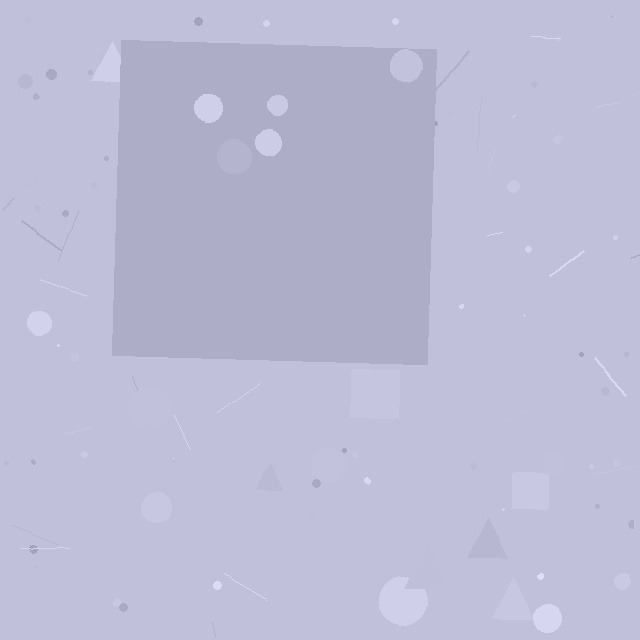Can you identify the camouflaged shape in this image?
The camouflaged shape is a square.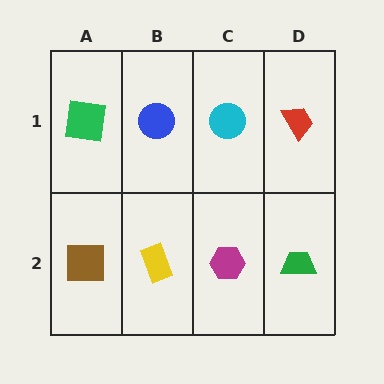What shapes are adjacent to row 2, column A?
A green square (row 1, column A), a yellow rectangle (row 2, column B).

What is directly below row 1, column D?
A green trapezoid.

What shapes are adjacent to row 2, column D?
A red trapezoid (row 1, column D), a magenta hexagon (row 2, column C).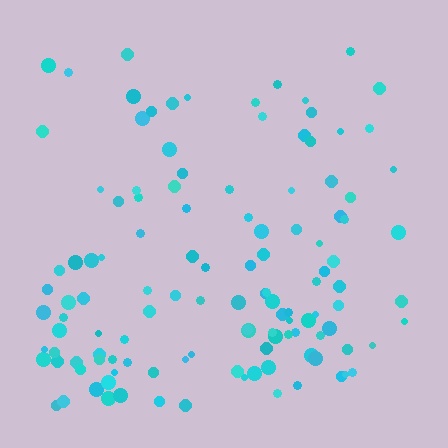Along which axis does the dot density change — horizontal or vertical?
Vertical.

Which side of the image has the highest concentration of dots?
The bottom.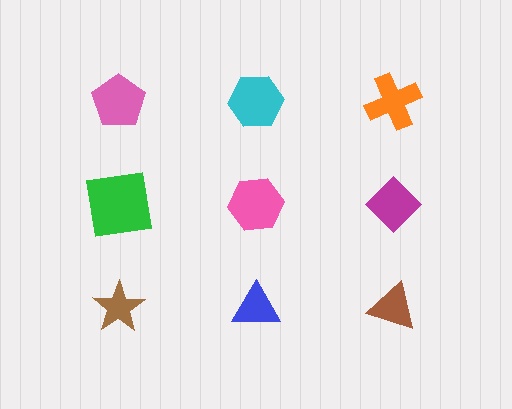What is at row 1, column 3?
An orange cross.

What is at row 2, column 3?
A magenta diamond.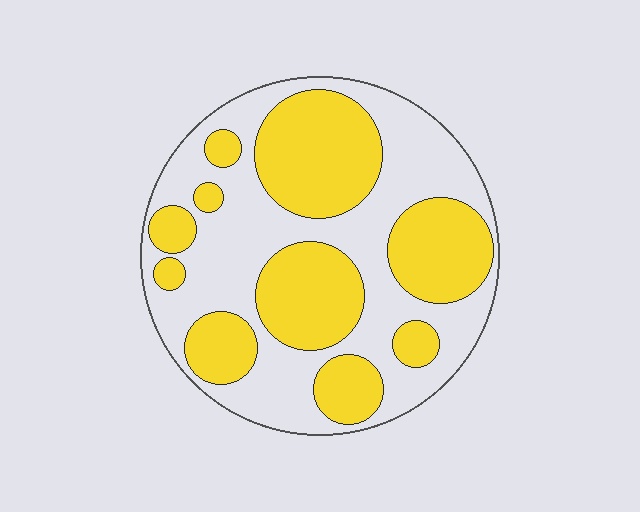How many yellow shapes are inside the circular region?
10.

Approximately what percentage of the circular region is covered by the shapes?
Approximately 45%.